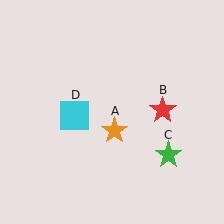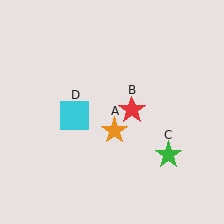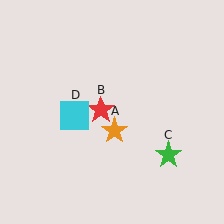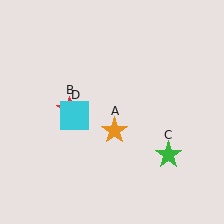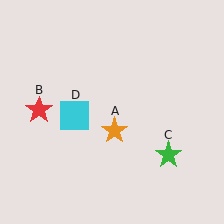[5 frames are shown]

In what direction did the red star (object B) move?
The red star (object B) moved left.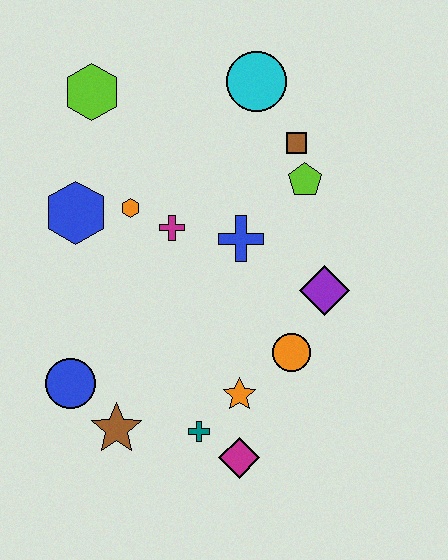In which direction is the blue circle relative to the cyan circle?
The blue circle is below the cyan circle.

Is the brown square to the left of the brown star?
No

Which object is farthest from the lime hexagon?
The magenta diamond is farthest from the lime hexagon.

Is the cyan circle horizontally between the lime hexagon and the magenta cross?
No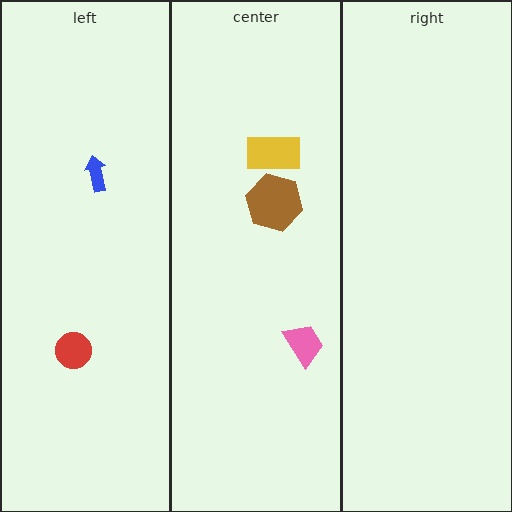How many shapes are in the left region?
2.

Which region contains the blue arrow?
The left region.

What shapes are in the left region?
The blue arrow, the red circle.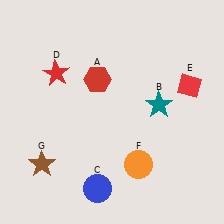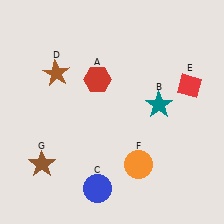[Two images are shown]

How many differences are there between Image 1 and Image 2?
There is 1 difference between the two images.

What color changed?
The star (D) changed from red in Image 1 to brown in Image 2.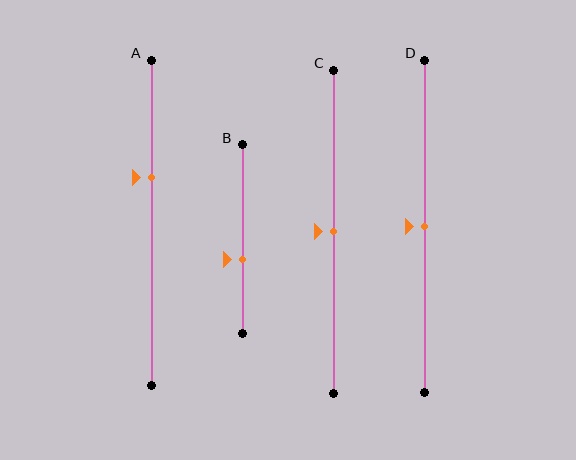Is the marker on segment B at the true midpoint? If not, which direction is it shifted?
No, the marker on segment B is shifted downward by about 11% of the segment length.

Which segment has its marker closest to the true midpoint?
Segment C has its marker closest to the true midpoint.